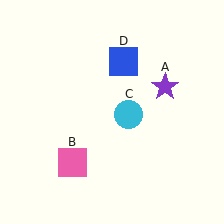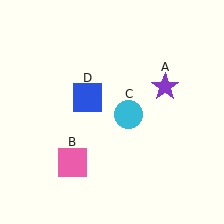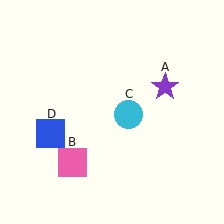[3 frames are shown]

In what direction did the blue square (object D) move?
The blue square (object D) moved down and to the left.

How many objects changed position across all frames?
1 object changed position: blue square (object D).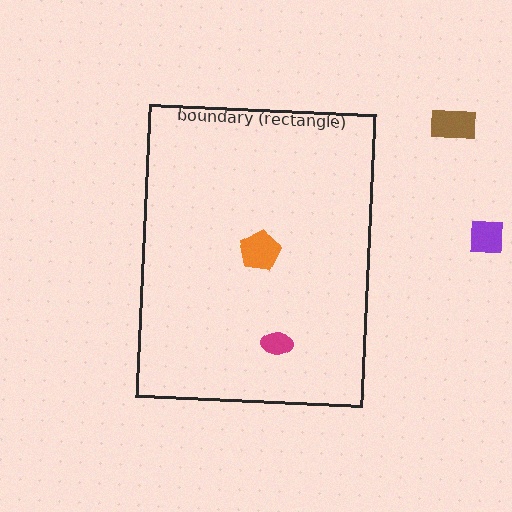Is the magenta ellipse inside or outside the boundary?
Inside.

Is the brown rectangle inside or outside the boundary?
Outside.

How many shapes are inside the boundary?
2 inside, 2 outside.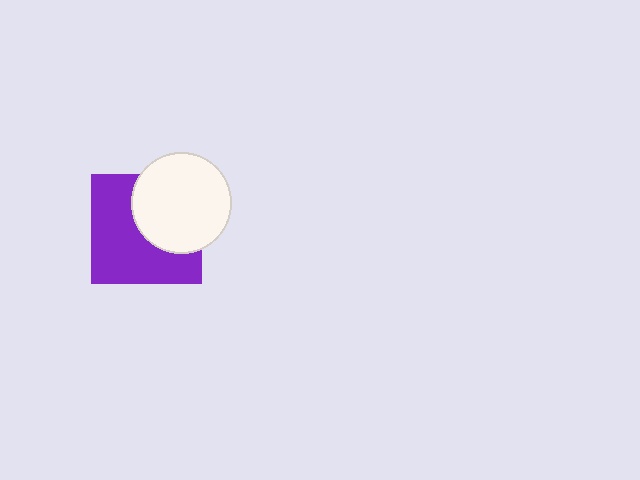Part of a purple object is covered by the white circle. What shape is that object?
It is a square.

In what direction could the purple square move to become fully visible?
The purple square could move toward the lower-left. That would shift it out from behind the white circle entirely.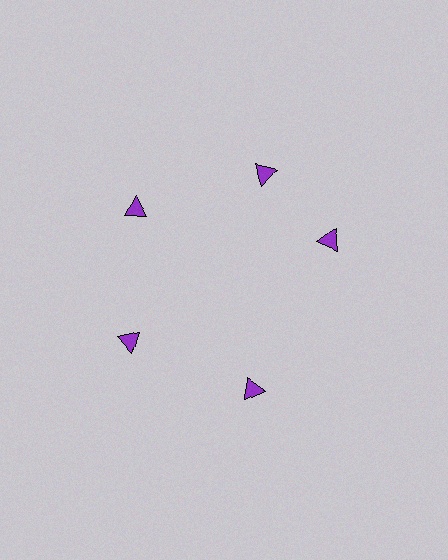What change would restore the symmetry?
The symmetry would be restored by rotating it back into even spacing with its neighbors so that all 5 triangles sit at equal angles and equal distance from the center.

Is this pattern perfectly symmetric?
No. The 5 purple triangles are arranged in a ring, but one element near the 3 o'clock position is rotated out of alignment along the ring, breaking the 5-fold rotational symmetry.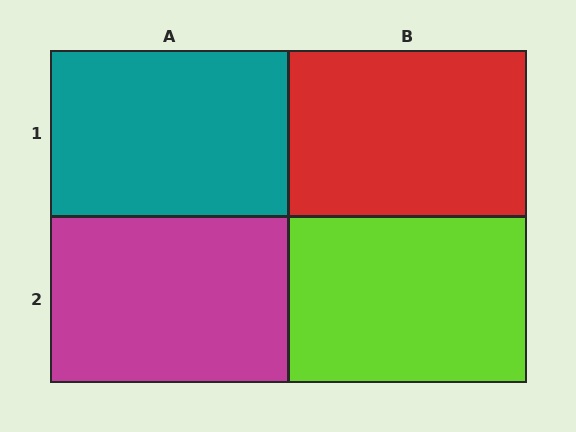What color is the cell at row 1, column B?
Red.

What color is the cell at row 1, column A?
Teal.